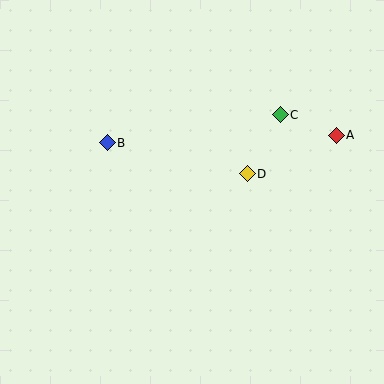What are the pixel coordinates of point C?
Point C is at (280, 115).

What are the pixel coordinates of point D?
Point D is at (247, 174).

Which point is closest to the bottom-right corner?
Point D is closest to the bottom-right corner.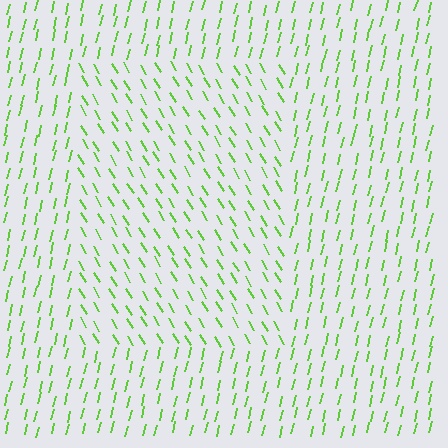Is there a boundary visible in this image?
Yes, there is a texture boundary formed by a change in line orientation.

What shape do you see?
I see a rectangle.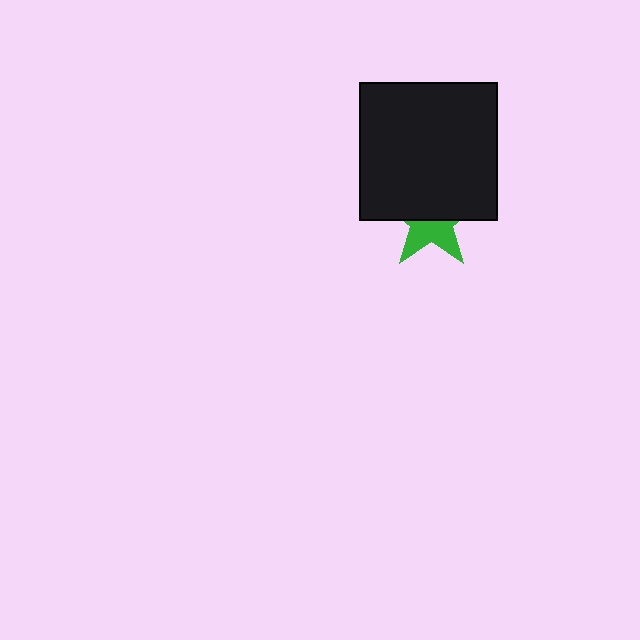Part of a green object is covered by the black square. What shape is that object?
It is a star.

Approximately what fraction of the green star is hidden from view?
Roughly 58% of the green star is hidden behind the black square.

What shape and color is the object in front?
The object in front is a black square.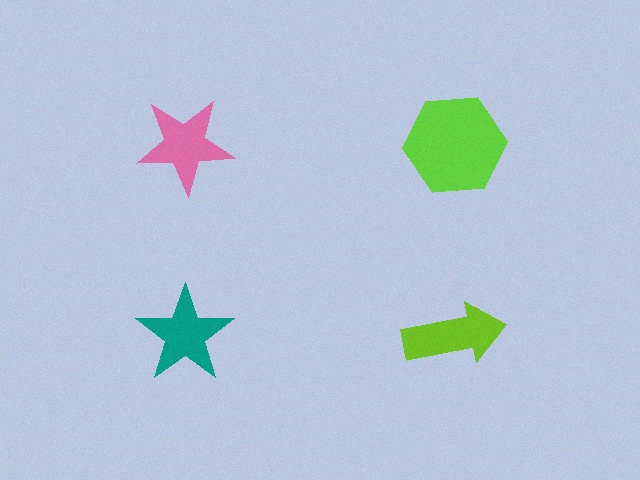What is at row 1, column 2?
A lime hexagon.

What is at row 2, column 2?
A lime arrow.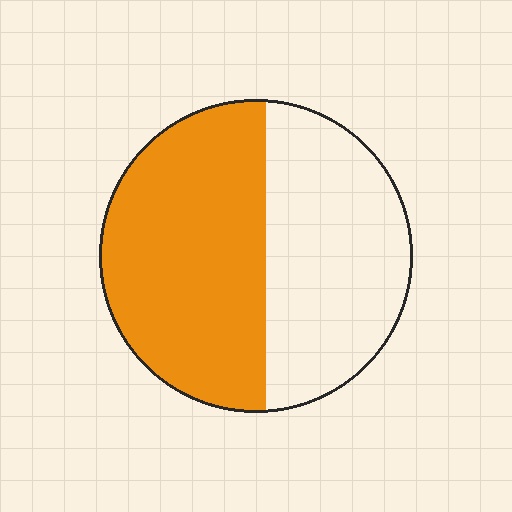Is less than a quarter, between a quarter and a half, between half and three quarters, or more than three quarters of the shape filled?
Between half and three quarters.